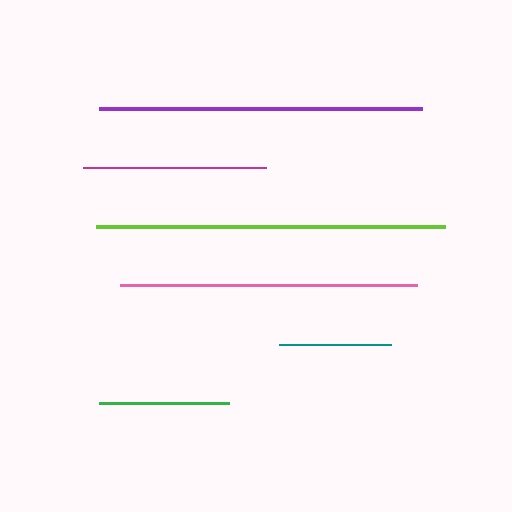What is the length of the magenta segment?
The magenta segment is approximately 183 pixels long.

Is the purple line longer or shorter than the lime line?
The lime line is longer than the purple line.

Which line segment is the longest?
The lime line is the longest at approximately 349 pixels.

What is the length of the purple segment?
The purple segment is approximately 323 pixels long.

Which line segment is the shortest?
The teal line is the shortest at approximately 111 pixels.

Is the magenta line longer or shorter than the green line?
The magenta line is longer than the green line.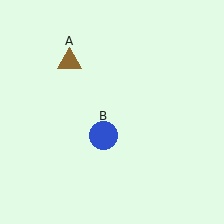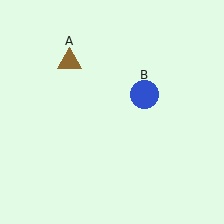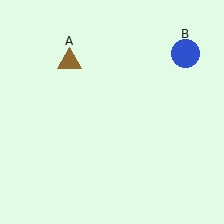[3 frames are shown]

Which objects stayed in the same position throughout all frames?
Brown triangle (object A) remained stationary.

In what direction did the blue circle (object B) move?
The blue circle (object B) moved up and to the right.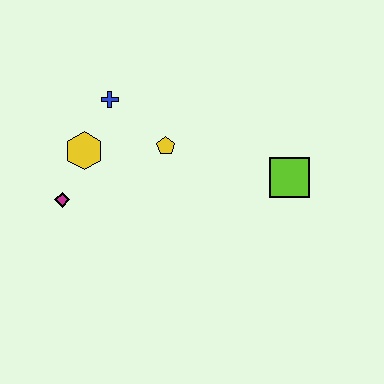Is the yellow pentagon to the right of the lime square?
No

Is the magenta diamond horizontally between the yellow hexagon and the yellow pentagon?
No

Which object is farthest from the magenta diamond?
The lime square is farthest from the magenta diamond.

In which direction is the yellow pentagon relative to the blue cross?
The yellow pentagon is to the right of the blue cross.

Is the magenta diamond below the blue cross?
Yes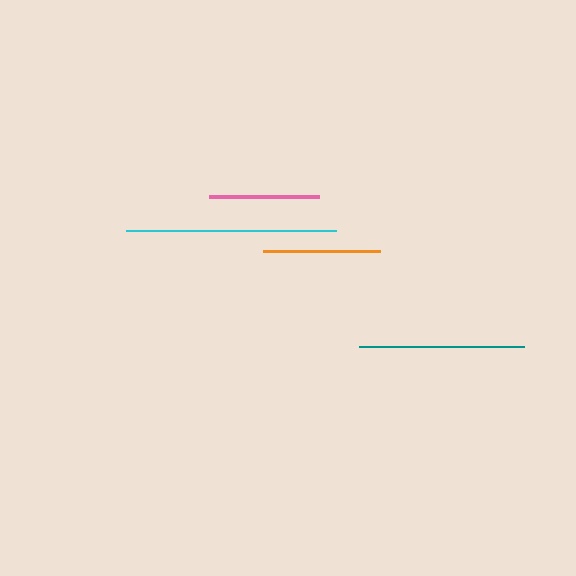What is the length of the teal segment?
The teal segment is approximately 165 pixels long.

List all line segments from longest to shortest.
From longest to shortest: cyan, teal, orange, pink.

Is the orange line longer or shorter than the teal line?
The teal line is longer than the orange line.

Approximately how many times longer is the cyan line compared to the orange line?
The cyan line is approximately 1.8 times the length of the orange line.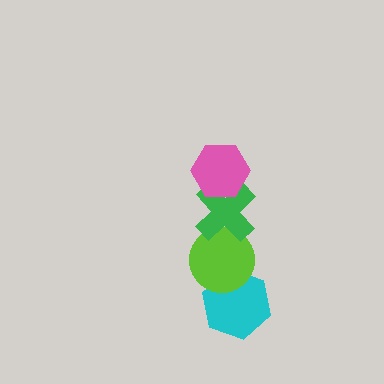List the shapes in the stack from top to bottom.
From top to bottom: the pink hexagon, the green cross, the lime circle, the cyan hexagon.